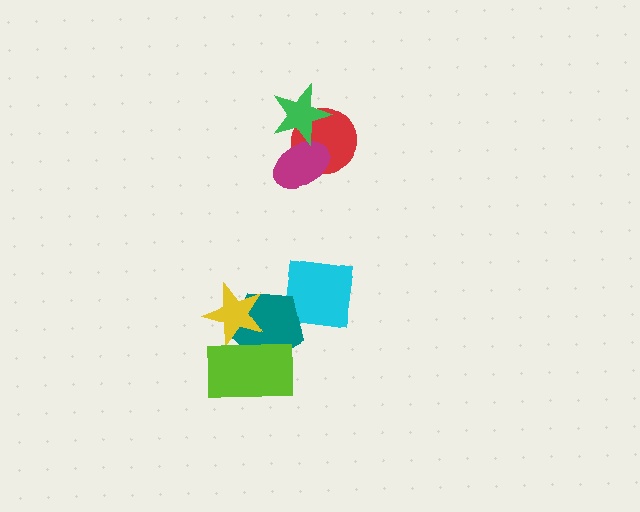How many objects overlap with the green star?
2 objects overlap with the green star.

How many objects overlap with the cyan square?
1 object overlaps with the cyan square.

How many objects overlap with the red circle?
2 objects overlap with the red circle.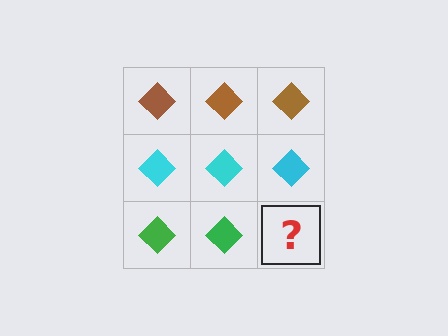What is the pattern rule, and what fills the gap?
The rule is that each row has a consistent color. The gap should be filled with a green diamond.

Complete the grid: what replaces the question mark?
The question mark should be replaced with a green diamond.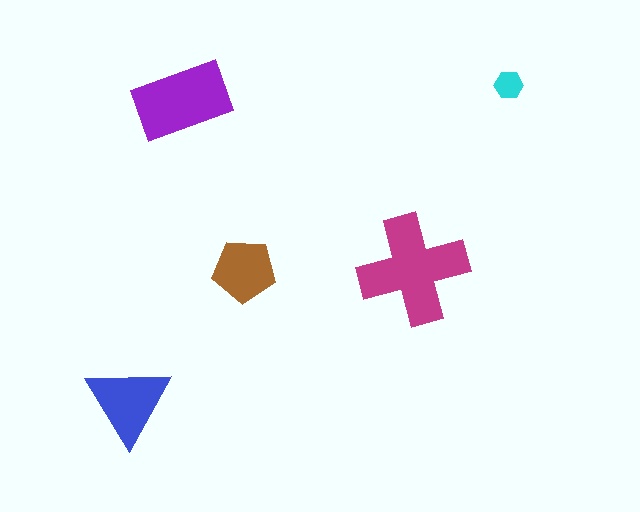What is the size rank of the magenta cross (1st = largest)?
1st.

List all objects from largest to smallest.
The magenta cross, the purple rectangle, the blue triangle, the brown pentagon, the cyan hexagon.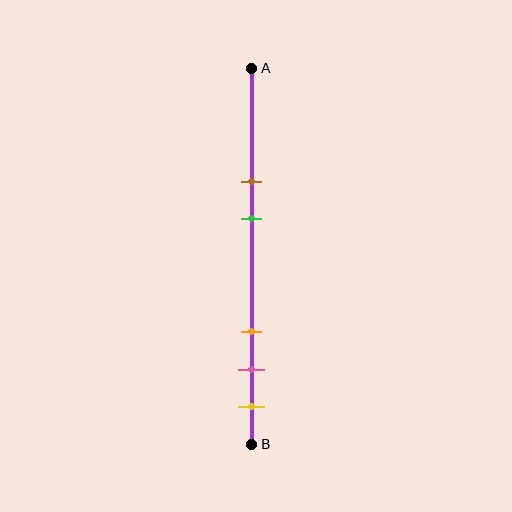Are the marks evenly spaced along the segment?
No, the marks are not evenly spaced.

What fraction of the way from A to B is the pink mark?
The pink mark is approximately 80% (0.8) of the way from A to B.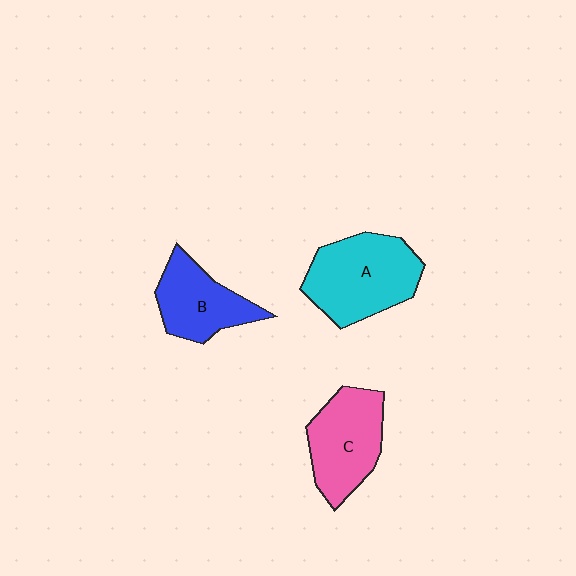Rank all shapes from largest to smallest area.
From largest to smallest: A (cyan), C (pink), B (blue).